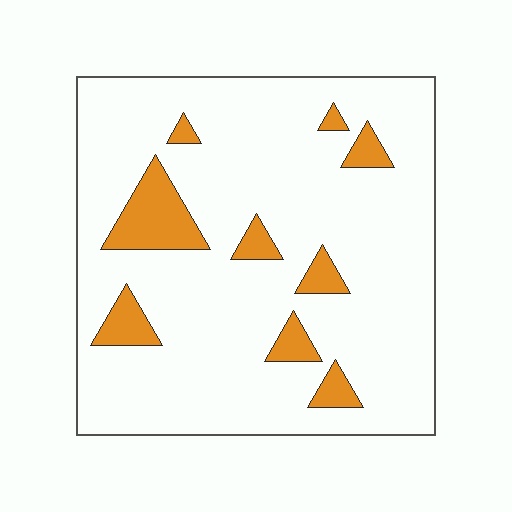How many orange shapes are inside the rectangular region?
9.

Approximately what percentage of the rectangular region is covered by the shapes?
Approximately 10%.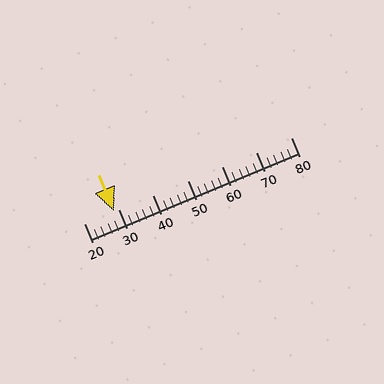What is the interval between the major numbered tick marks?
The major tick marks are spaced 10 units apart.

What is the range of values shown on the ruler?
The ruler shows values from 20 to 80.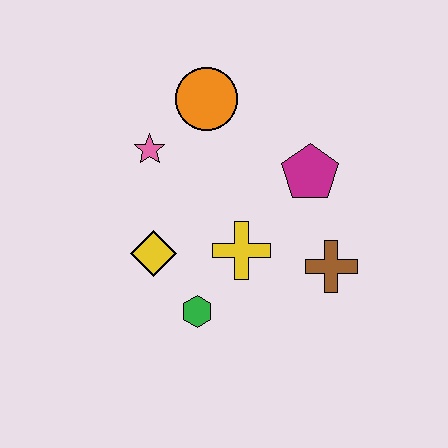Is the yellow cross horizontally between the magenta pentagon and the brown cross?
No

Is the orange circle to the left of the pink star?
No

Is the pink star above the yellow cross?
Yes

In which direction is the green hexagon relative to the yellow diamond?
The green hexagon is below the yellow diamond.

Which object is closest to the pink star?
The orange circle is closest to the pink star.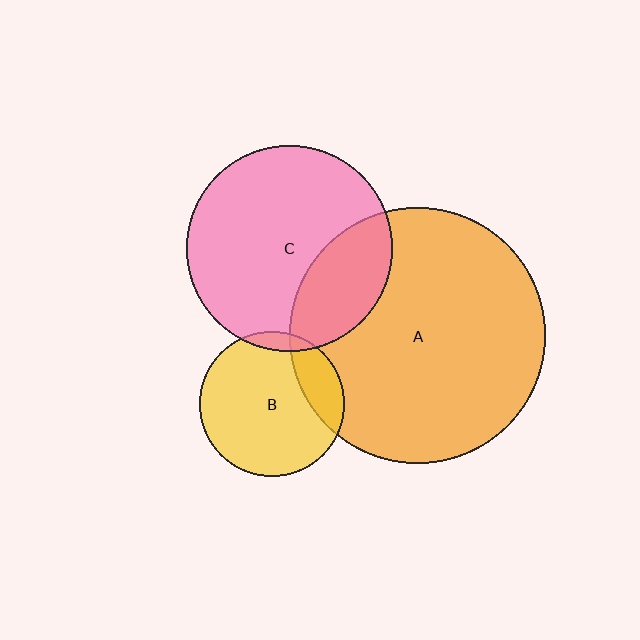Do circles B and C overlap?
Yes.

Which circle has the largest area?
Circle A (orange).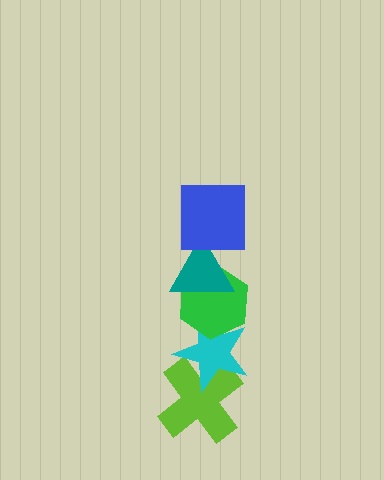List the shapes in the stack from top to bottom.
From top to bottom: the blue square, the teal triangle, the green hexagon, the cyan star, the lime cross.